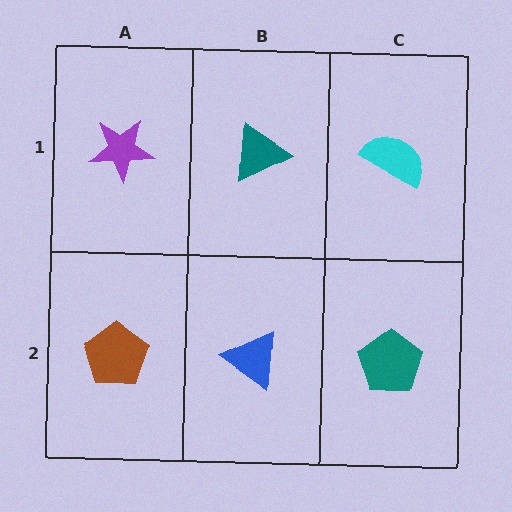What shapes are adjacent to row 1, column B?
A blue triangle (row 2, column B), a purple star (row 1, column A), a cyan semicircle (row 1, column C).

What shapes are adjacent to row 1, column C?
A teal pentagon (row 2, column C), a teal triangle (row 1, column B).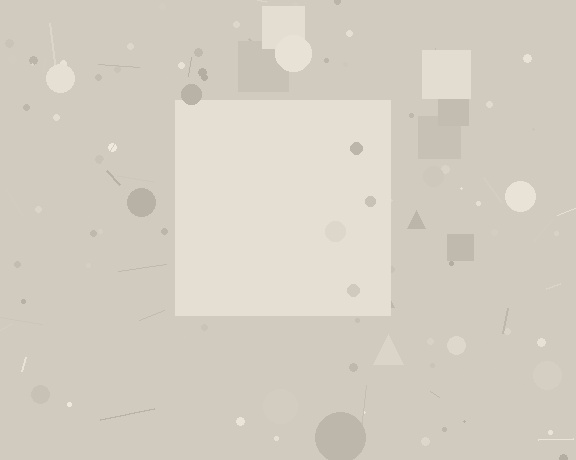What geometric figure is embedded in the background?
A square is embedded in the background.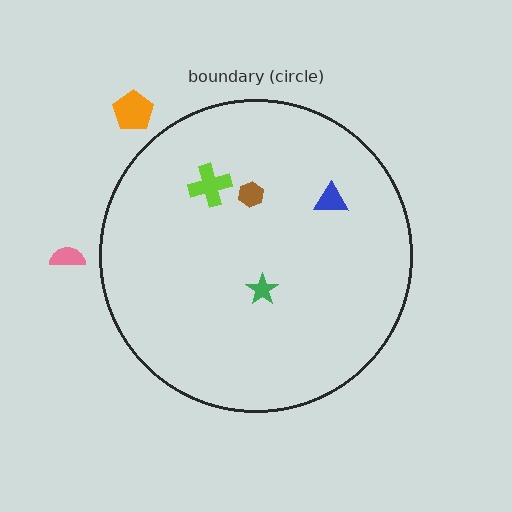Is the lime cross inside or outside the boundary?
Inside.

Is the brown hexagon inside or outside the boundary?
Inside.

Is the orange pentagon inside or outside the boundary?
Outside.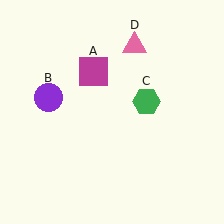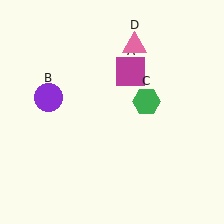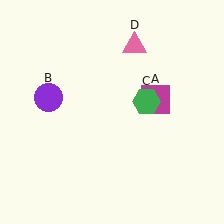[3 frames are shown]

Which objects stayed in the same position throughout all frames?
Purple circle (object B) and green hexagon (object C) and pink triangle (object D) remained stationary.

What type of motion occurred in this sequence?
The magenta square (object A) rotated clockwise around the center of the scene.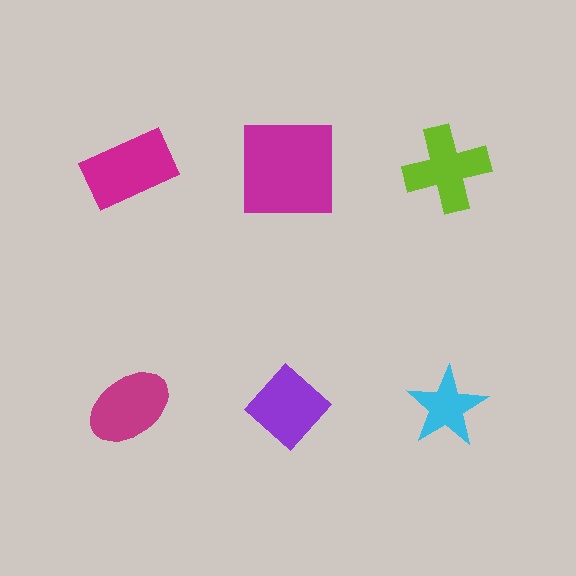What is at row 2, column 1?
A magenta ellipse.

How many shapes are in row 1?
3 shapes.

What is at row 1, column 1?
A magenta rectangle.